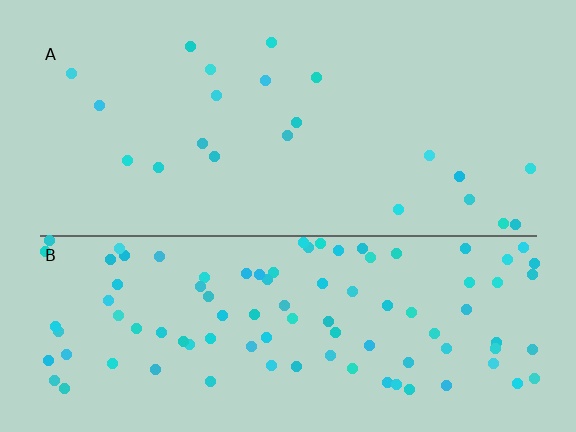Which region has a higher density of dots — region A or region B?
B (the bottom).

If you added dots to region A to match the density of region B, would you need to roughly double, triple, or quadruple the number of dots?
Approximately quadruple.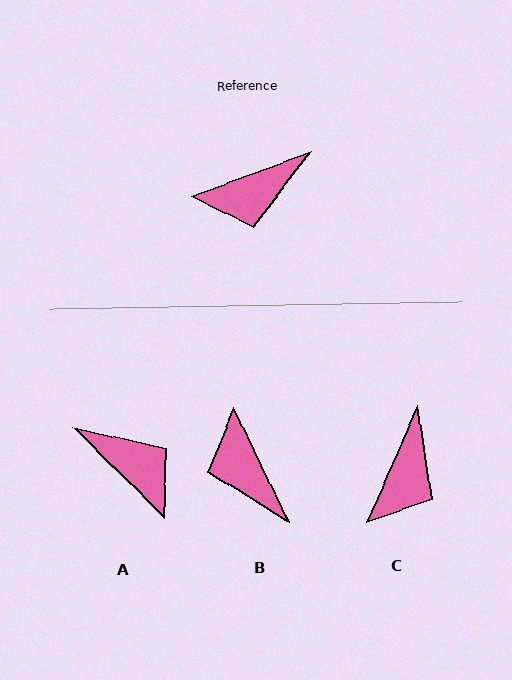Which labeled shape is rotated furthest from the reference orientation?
A, about 115 degrees away.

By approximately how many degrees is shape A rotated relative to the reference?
Approximately 115 degrees counter-clockwise.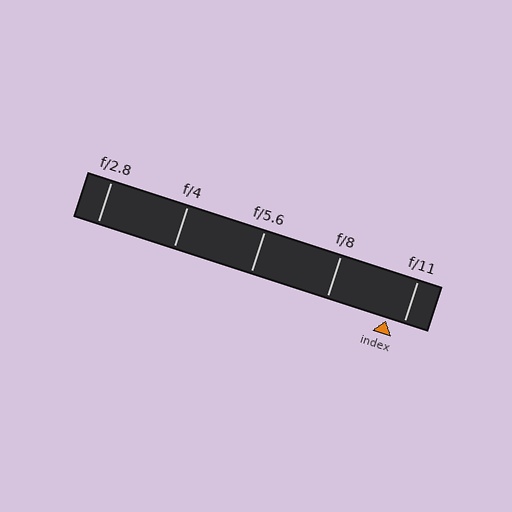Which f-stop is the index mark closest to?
The index mark is closest to f/11.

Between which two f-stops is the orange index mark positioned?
The index mark is between f/8 and f/11.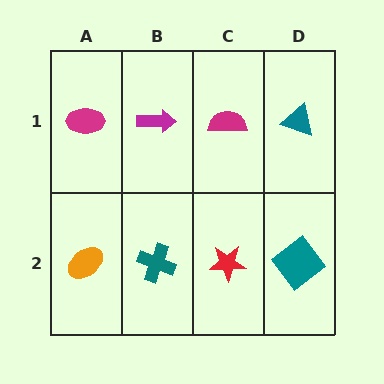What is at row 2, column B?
A teal cross.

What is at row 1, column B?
A magenta arrow.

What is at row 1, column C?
A magenta semicircle.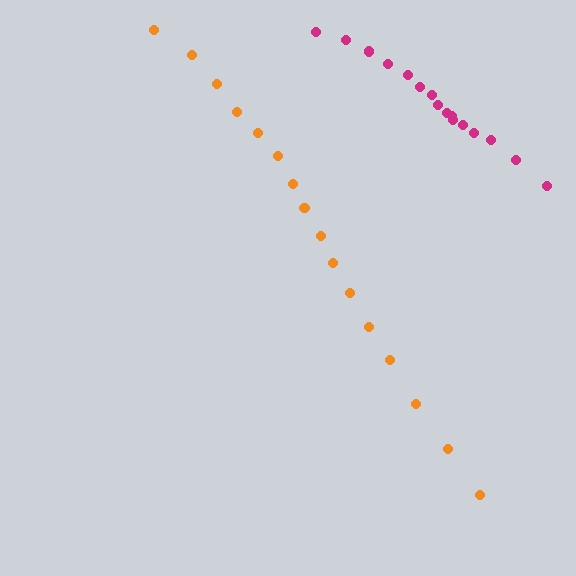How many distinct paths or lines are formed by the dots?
There are 2 distinct paths.